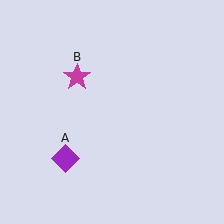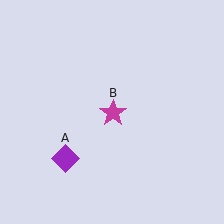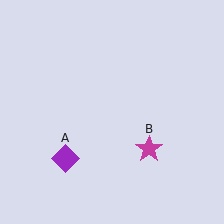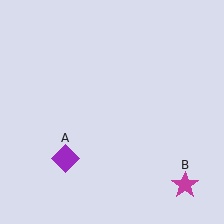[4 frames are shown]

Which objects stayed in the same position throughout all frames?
Purple diamond (object A) remained stationary.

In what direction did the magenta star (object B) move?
The magenta star (object B) moved down and to the right.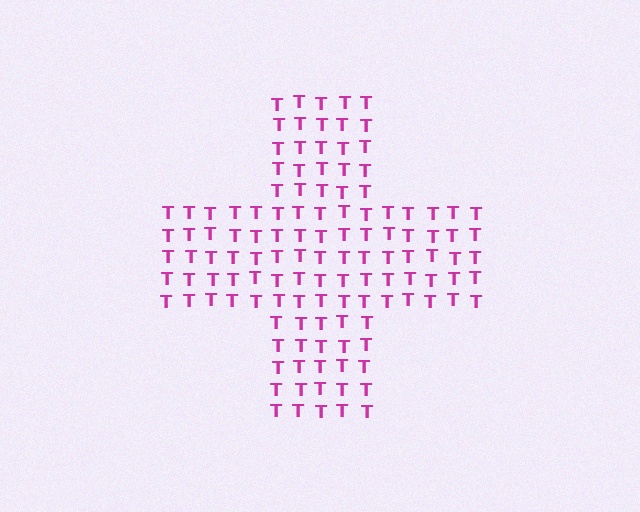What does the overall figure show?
The overall figure shows a cross.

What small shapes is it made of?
It is made of small letter T's.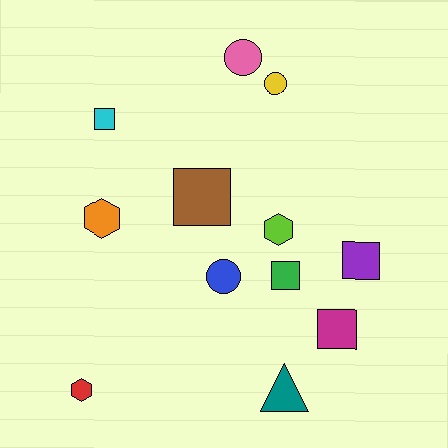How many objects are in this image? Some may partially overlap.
There are 12 objects.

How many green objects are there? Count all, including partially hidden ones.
There is 1 green object.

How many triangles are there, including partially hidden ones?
There is 1 triangle.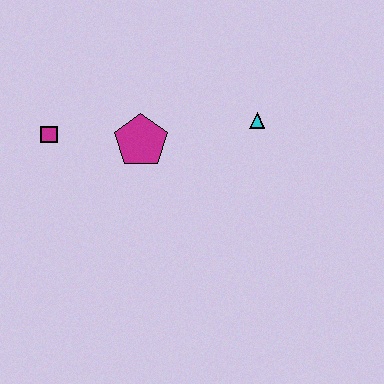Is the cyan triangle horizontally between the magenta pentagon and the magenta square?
No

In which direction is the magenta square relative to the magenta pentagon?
The magenta square is to the left of the magenta pentagon.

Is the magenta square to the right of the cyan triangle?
No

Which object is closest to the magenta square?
The magenta pentagon is closest to the magenta square.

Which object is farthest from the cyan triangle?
The magenta square is farthest from the cyan triangle.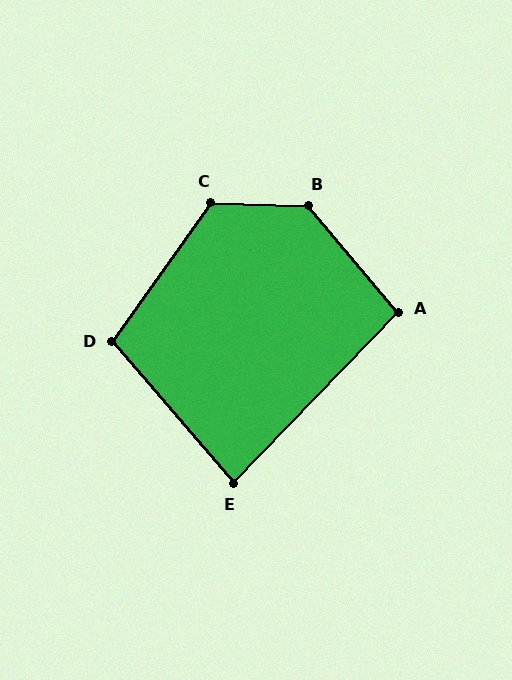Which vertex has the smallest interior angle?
E, at approximately 85 degrees.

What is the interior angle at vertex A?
Approximately 96 degrees (obtuse).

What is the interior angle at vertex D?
Approximately 104 degrees (obtuse).